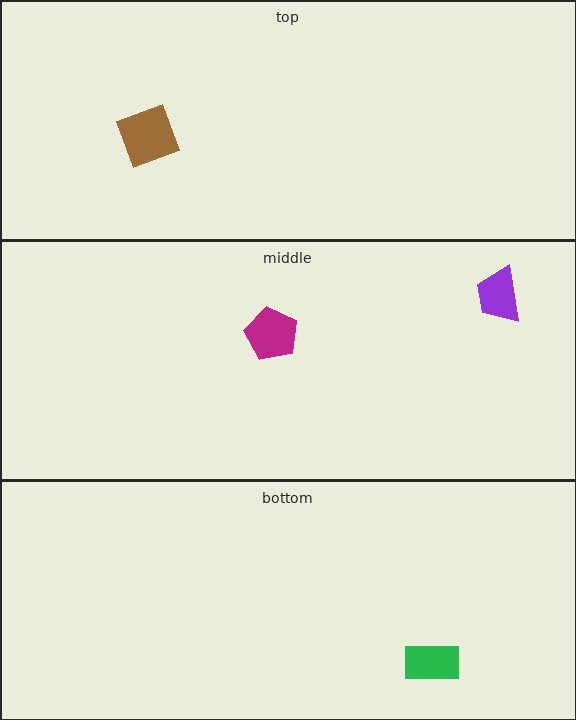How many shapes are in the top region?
1.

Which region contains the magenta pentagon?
The middle region.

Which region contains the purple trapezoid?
The middle region.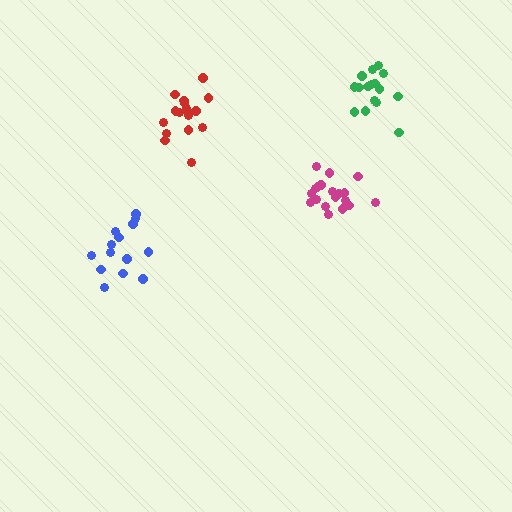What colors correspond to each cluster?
The clusters are colored: blue, green, magenta, red.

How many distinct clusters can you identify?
There are 4 distinct clusters.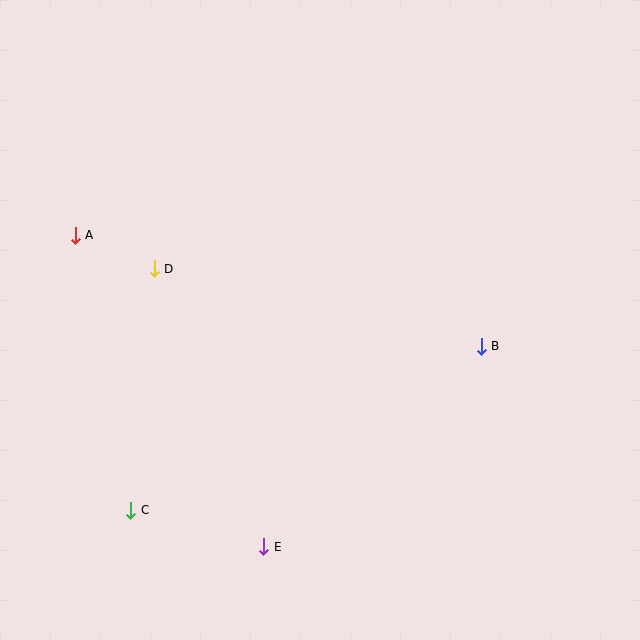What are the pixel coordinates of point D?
Point D is at (154, 269).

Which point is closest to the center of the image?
Point B at (481, 346) is closest to the center.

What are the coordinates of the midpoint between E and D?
The midpoint between E and D is at (209, 408).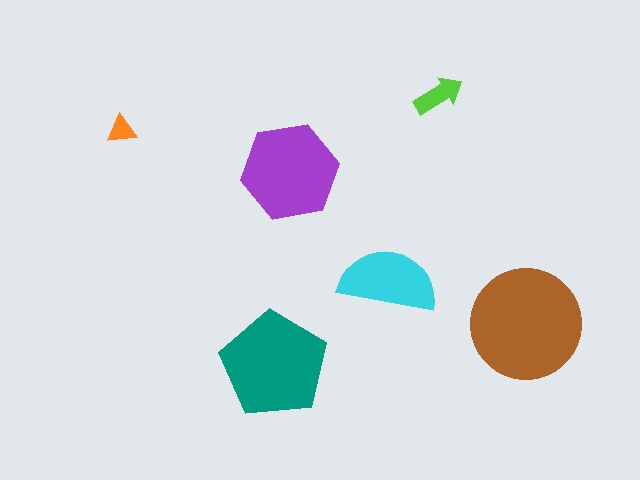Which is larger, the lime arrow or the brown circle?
The brown circle.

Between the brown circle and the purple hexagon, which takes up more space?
The brown circle.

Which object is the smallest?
The orange triangle.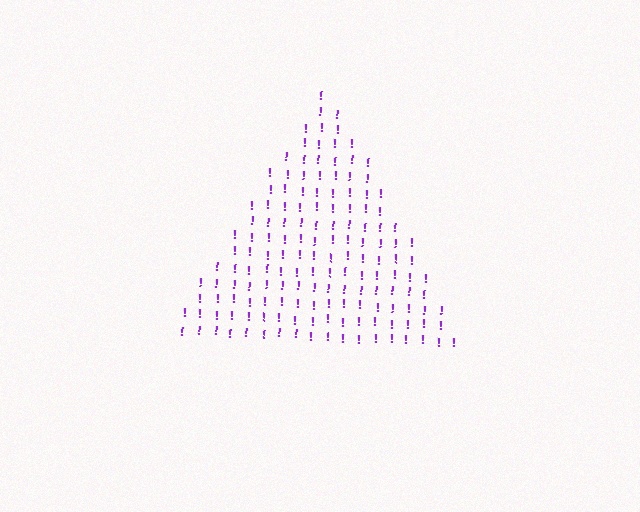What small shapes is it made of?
It is made of small exclamation marks.